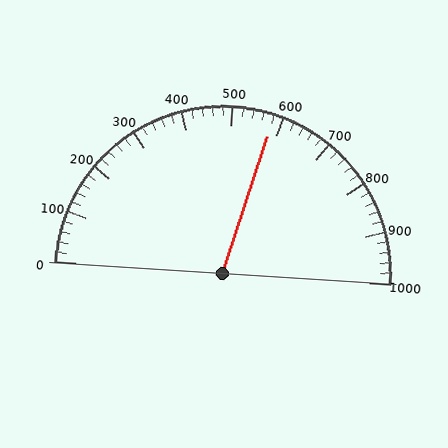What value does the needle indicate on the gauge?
The needle indicates approximately 580.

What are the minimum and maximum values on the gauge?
The gauge ranges from 0 to 1000.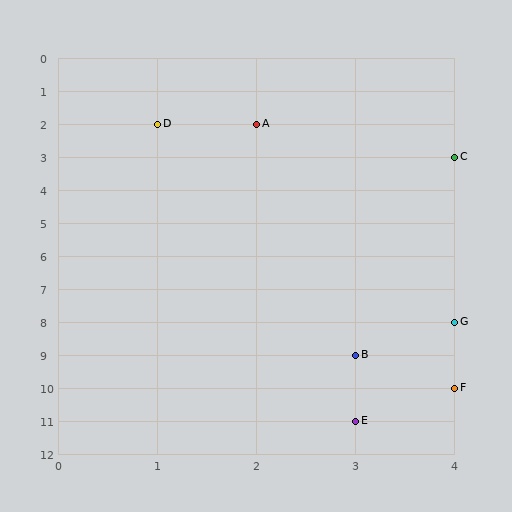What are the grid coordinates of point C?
Point C is at grid coordinates (4, 3).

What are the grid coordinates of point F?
Point F is at grid coordinates (4, 10).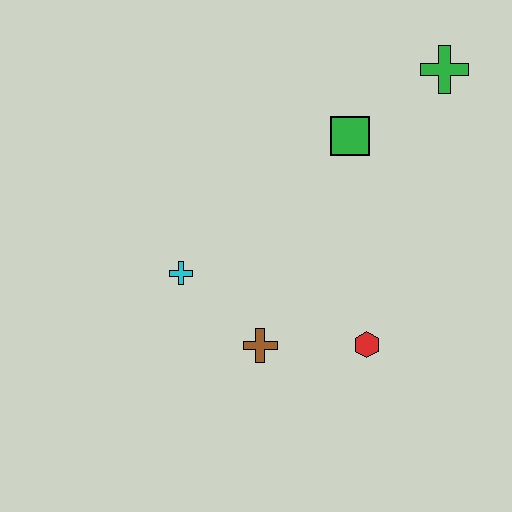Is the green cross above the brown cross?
Yes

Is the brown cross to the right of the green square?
No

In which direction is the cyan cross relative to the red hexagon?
The cyan cross is to the left of the red hexagon.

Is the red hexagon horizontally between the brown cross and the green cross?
Yes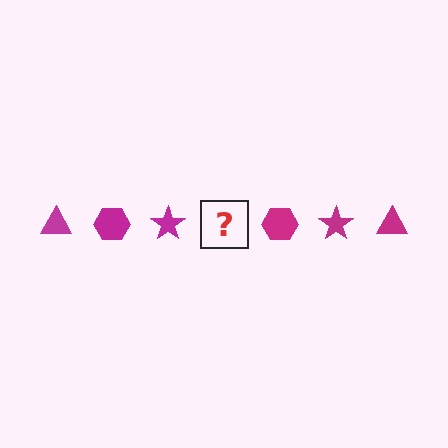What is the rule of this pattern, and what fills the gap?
The rule is that the pattern cycles through triangle, hexagon, star shapes in magenta. The gap should be filled with a magenta triangle.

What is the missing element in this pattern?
The missing element is a magenta triangle.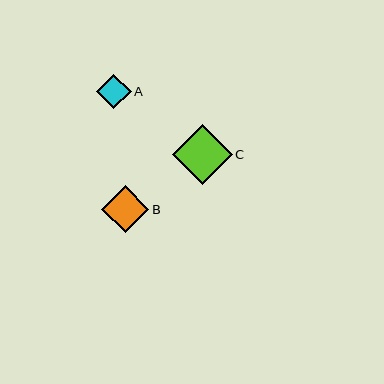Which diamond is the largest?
Diamond C is the largest with a size of approximately 60 pixels.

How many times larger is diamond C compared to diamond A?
Diamond C is approximately 1.7 times the size of diamond A.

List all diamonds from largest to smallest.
From largest to smallest: C, B, A.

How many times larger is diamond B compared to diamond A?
Diamond B is approximately 1.4 times the size of diamond A.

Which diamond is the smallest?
Diamond A is the smallest with a size of approximately 35 pixels.